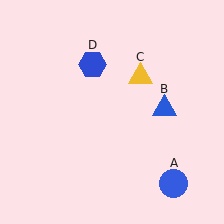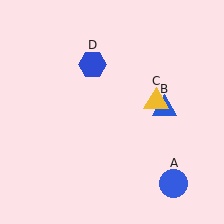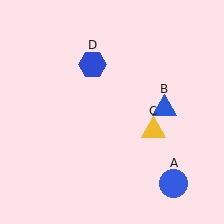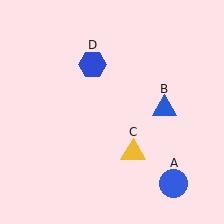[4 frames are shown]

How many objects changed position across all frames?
1 object changed position: yellow triangle (object C).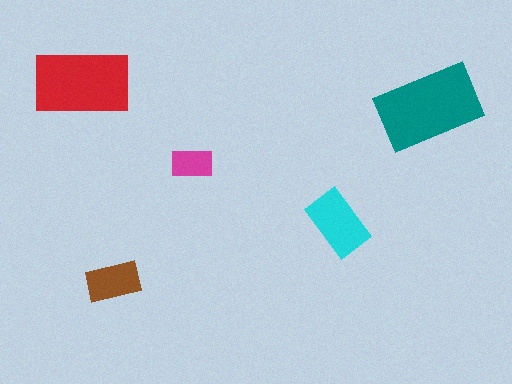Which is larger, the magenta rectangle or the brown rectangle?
The brown one.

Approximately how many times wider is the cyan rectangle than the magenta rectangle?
About 1.5 times wider.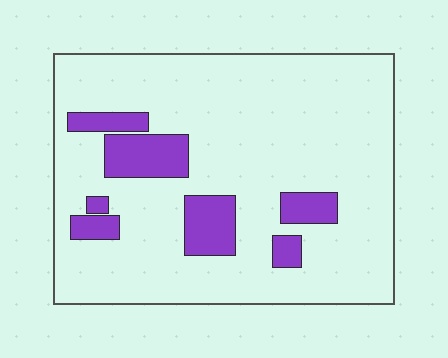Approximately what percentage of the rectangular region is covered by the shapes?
Approximately 15%.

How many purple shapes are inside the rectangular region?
7.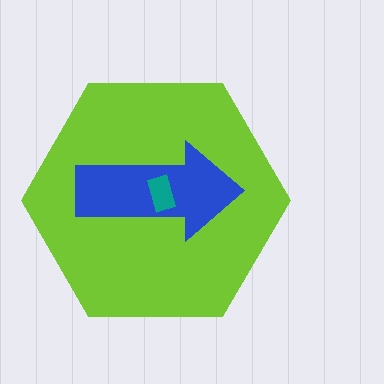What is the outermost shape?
The lime hexagon.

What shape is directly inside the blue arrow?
The teal rectangle.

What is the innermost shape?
The teal rectangle.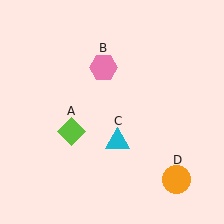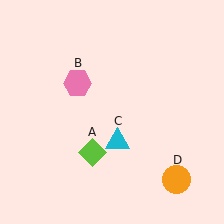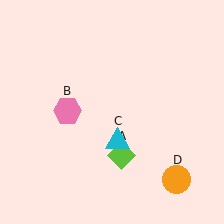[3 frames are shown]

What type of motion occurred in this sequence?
The lime diamond (object A), pink hexagon (object B) rotated counterclockwise around the center of the scene.